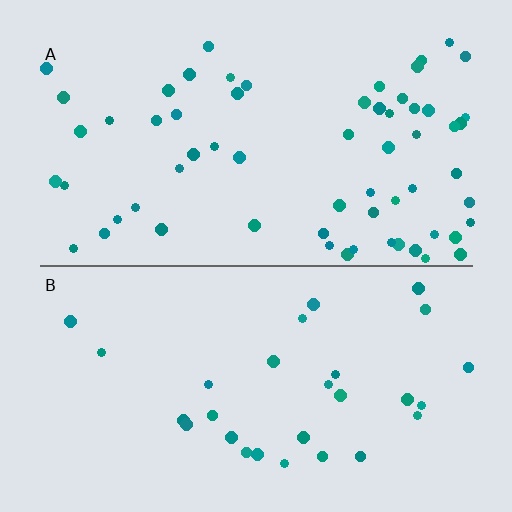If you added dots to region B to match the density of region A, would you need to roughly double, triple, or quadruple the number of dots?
Approximately double.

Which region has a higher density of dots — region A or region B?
A (the top).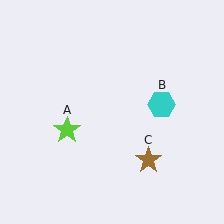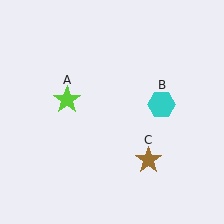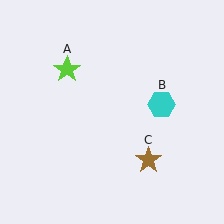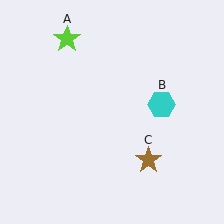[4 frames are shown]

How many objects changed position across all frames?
1 object changed position: lime star (object A).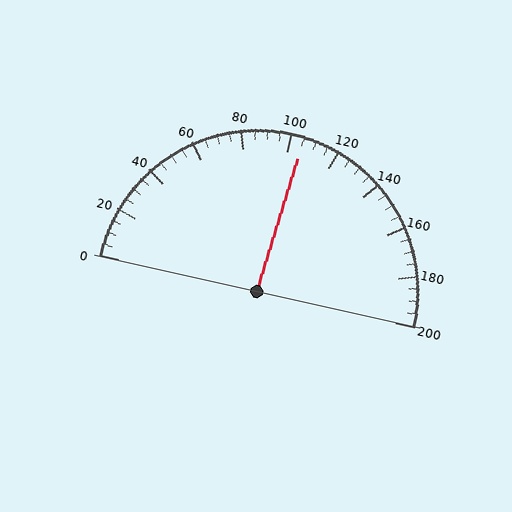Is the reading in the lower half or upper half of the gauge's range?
The reading is in the upper half of the range (0 to 200).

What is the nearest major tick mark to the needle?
The nearest major tick mark is 100.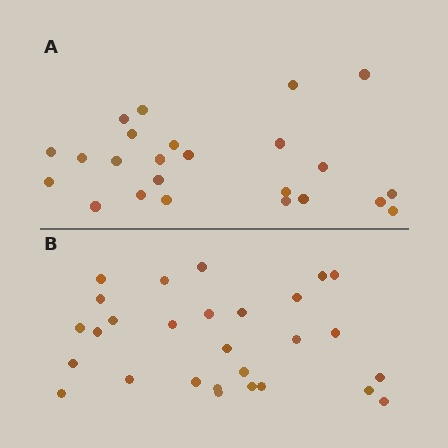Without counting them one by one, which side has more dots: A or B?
Region B (the bottom region) has more dots.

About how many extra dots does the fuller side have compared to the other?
Region B has about 4 more dots than region A.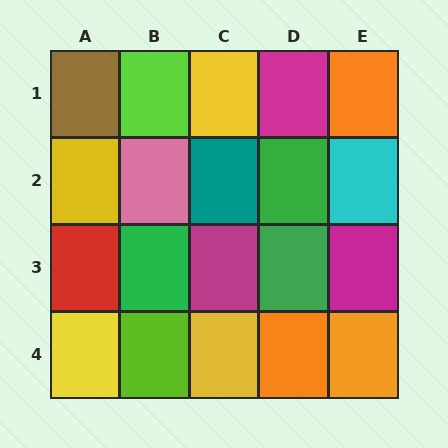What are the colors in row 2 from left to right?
Yellow, pink, teal, green, cyan.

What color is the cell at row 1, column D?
Magenta.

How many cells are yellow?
4 cells are yellow.